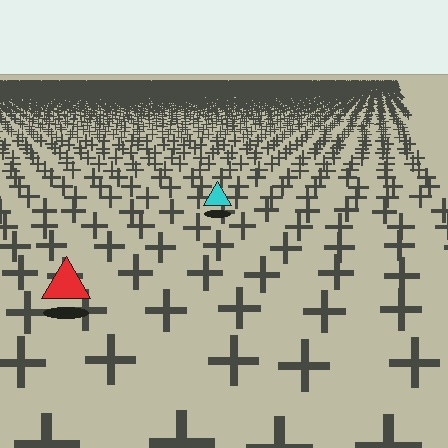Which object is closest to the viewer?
The red triangle is closest. The texture marks near it are larger and more spread out.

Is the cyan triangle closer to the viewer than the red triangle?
No. The red triangle is closer — you can tell from the texture gradient: the ground texture is coarser near it.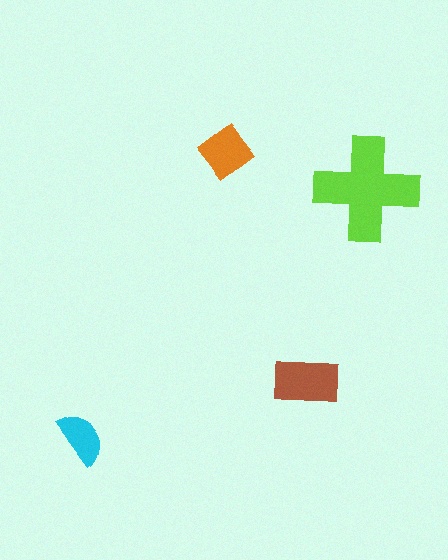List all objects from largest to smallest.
The lime cross, the brown rectangle, the orange diamond, the cyan semicircle.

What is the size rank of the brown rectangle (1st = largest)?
2nd.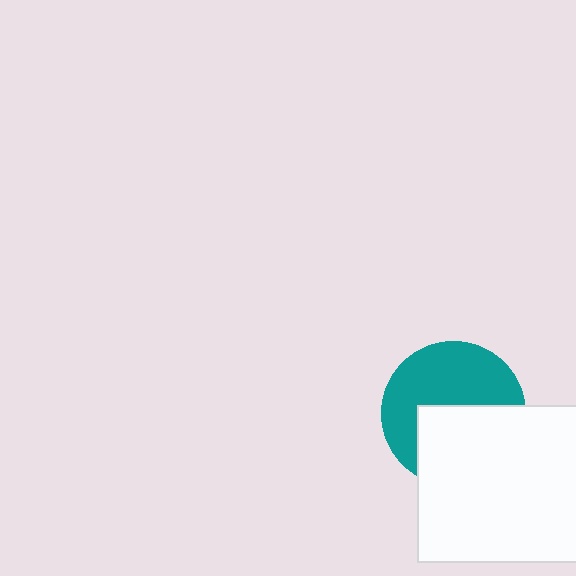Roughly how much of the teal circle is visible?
About half of it is visible (roughly 55%).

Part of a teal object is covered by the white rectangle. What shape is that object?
It is a circle.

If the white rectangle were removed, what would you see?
You would see the complete teal circle.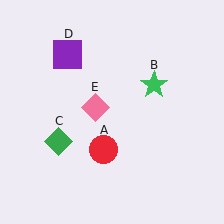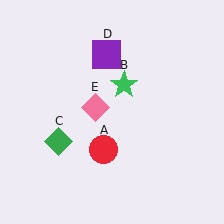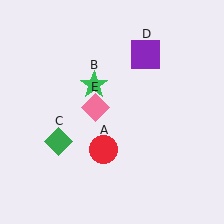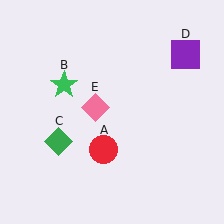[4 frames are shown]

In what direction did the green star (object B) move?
The green star (object B) moved left.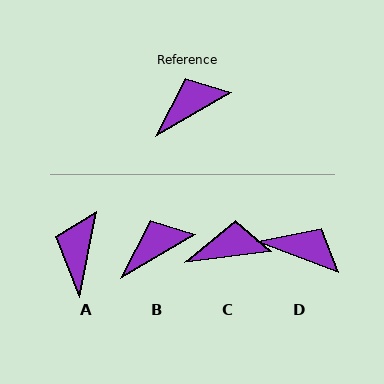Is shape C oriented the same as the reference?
No, it is off by about 23 degrees.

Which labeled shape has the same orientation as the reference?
B.